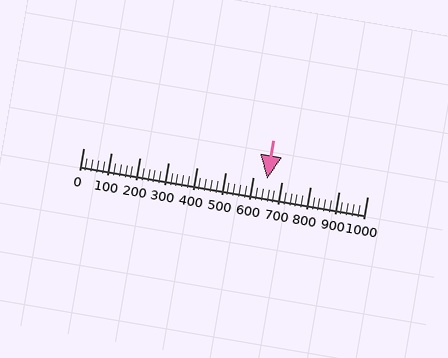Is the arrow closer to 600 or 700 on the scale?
The arrow is closer to 600.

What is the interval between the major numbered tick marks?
The major tick marks are spaced 100 units apart.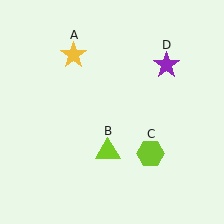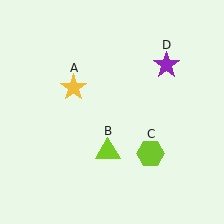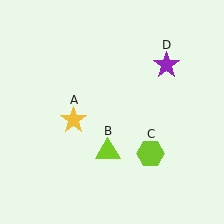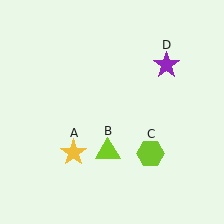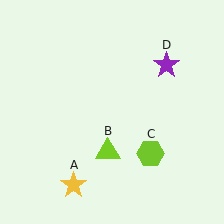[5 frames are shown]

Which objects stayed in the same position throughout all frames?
Lime triangle (object B) and lime hexagon (object C) and purple star (object D) remained stationary.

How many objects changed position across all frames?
1 object changed position: yellow star (object A).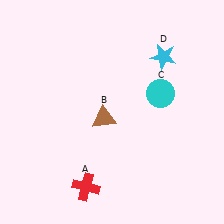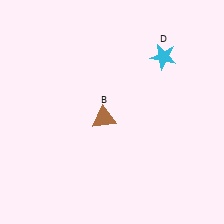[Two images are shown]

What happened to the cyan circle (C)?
The cyan circle (C) was removed in Image 2. It was in the top-right area of Image 1.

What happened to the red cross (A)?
The red cross (A) was removed in Image 2. It was in the bottom-left area of Image 1.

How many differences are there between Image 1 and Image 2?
There are 2 differences between the two images.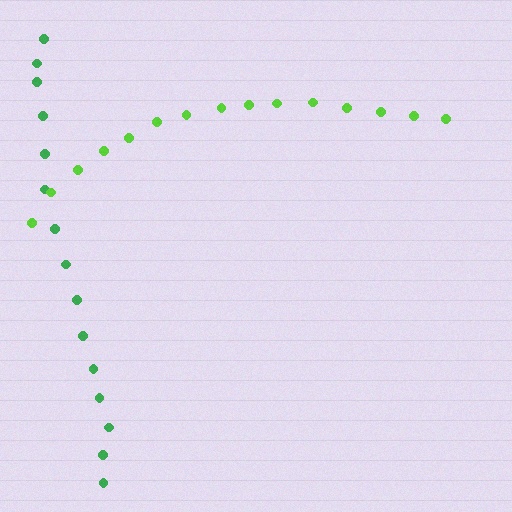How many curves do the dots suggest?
There are 2 distinct paths.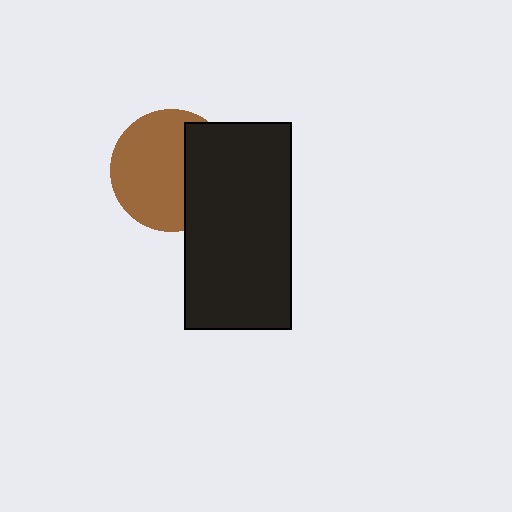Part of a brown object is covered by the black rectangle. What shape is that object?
It is a circle.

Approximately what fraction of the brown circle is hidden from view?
Roughly 36% of the brown circle is hidden behind the black rectangle.